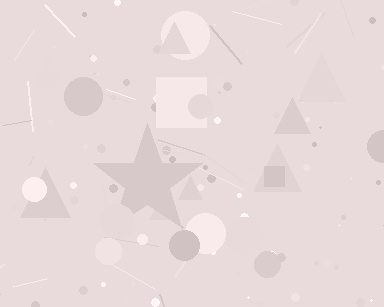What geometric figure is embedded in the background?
A star is embedded in the background.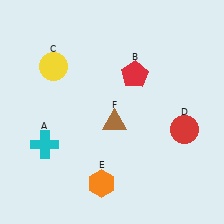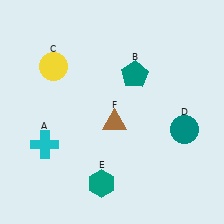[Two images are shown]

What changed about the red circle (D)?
In Image 1, D is red. In Image 2, it changed to teal.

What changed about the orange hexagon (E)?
In Image 1, E is orange. In Image 2, it changed to teal.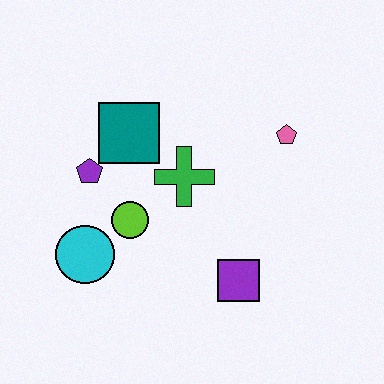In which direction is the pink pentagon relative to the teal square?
The pink pentagon is to the right of the teal square.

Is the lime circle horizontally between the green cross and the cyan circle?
Yes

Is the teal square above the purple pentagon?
Yes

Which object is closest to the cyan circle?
The lime circle is closest to the cyan circle.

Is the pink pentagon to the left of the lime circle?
No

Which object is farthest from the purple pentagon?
The pink pentagon is farthest from the purple pentagon.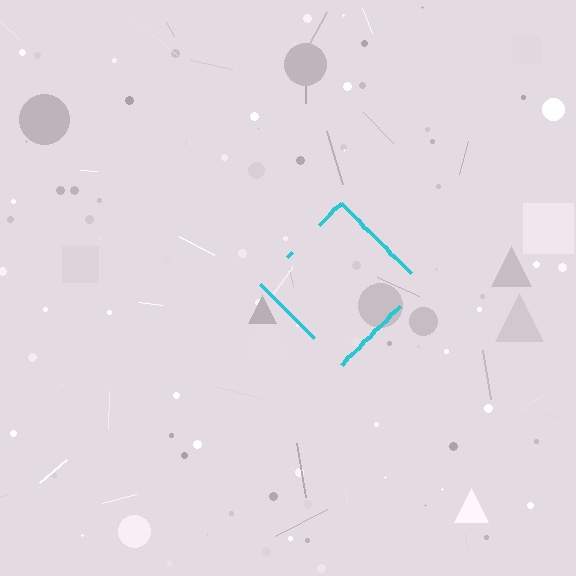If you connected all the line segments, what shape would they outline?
They would outline a diamond.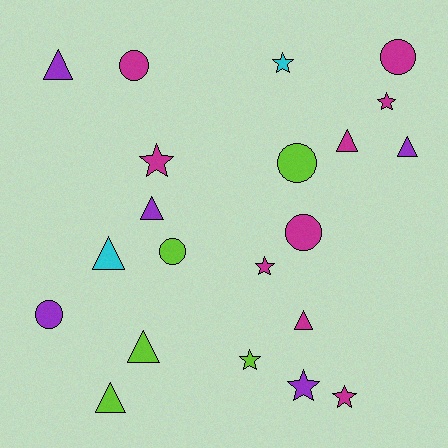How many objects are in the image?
There are 21 objects.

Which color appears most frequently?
Magenta, with 9 objects.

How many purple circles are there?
There is 1 purple circle.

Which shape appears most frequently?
Triangle, with 8 objects.